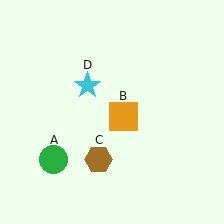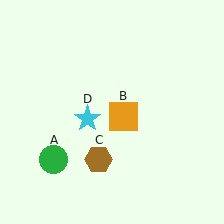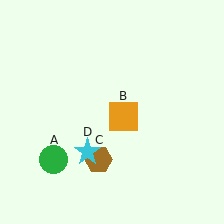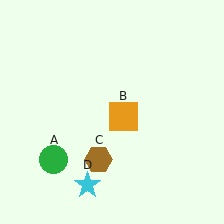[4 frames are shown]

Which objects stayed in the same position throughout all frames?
Green circle (object A) and orange square (object B) and brown hexagon (object C) remained stationary.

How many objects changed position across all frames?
1 object changed position: cyan star (object D).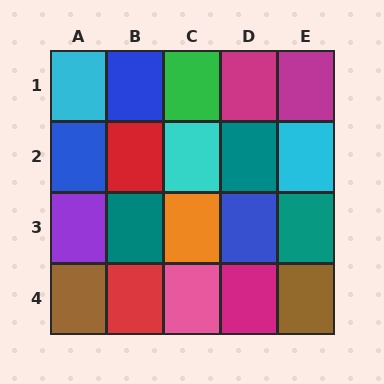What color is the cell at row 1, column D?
Magenta.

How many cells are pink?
1 cell is pink.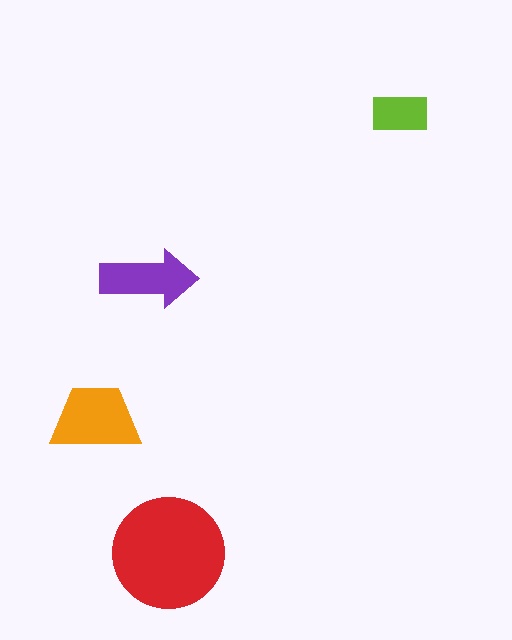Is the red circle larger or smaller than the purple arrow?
Larger.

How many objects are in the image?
There are 4 objects in the image.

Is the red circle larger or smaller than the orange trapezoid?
Larger.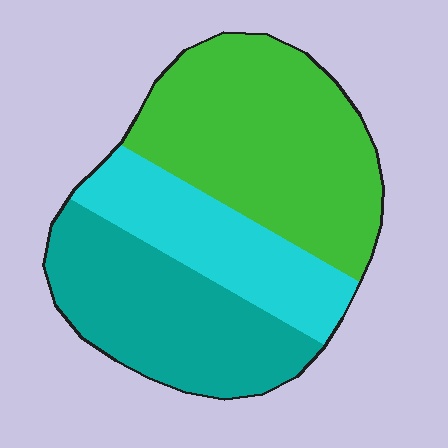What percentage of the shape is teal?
Teal takes up about one third (1/3) of the shape.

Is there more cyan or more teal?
Teal.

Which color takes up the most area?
Green, at roughly 45%.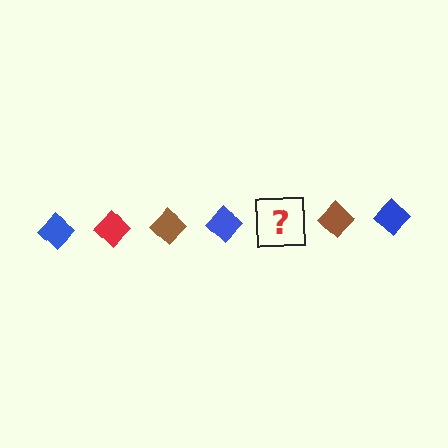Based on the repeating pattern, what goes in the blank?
The blank should be a red diamond.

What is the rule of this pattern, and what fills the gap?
The rule is that the pattern cycles through blue, red, brown diamonds. The gap should be filled with a red diamond.